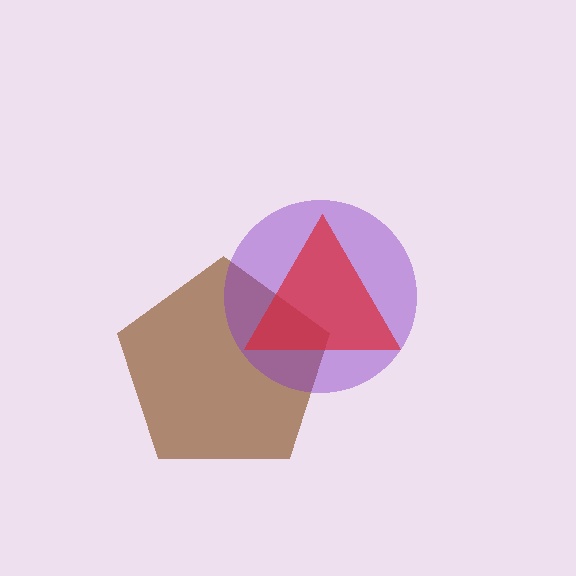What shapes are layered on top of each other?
The layered shapes are: a brown pentagon, a purple circle, a red triangle.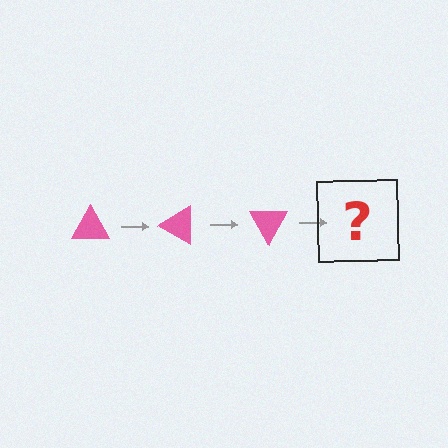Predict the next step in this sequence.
The next step is a pink triangle rotated 90 degrees.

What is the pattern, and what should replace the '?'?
The pattern is that the triangle rotates 30 degrees each step. The '?' should be a pink triangle rotated 90 degrees.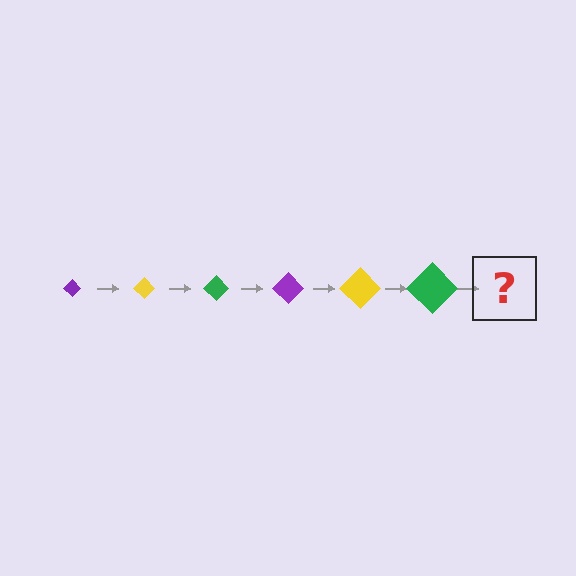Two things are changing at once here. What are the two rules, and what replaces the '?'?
The two rules are that the diamond grows larger each step and the color cycles through purple, yellow, and green. The '?' should be a purple diamond, larger than the previous one.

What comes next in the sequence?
The next element should be a purple diamond, larger than the previous one.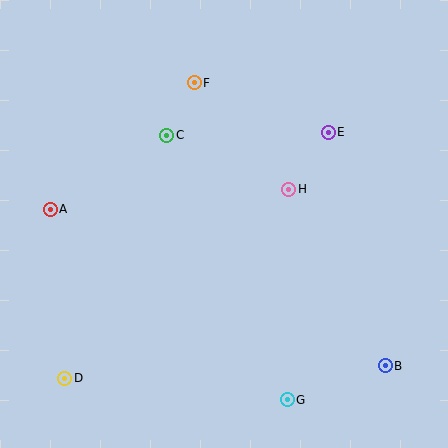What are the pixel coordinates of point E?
Point E is at (328, 132).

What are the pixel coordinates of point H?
Point H is at (289, 189).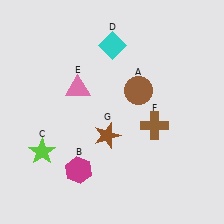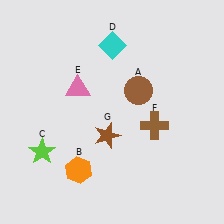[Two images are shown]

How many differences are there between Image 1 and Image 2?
There is 1 difference between the two images.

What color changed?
The hexagon (B) changed from magenta in Image 1 to orange in Image 2.